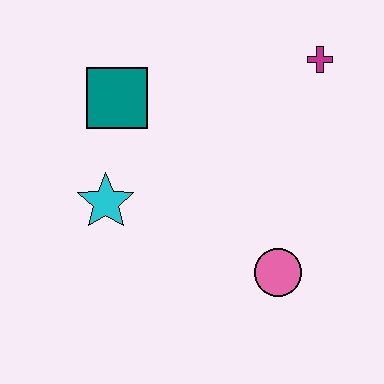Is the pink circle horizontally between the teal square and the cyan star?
No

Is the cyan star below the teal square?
Yes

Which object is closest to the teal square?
The cyan star is closest to the teal square.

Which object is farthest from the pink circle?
The teal square is farthest from the pink circle.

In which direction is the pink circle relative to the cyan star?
The pink circle is to the right of the cyan star.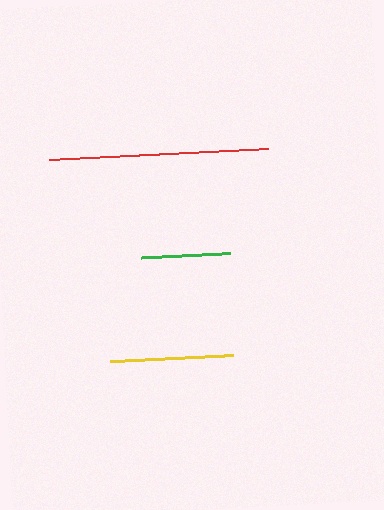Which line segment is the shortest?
The green line is the shortest at approximately 89 pixels.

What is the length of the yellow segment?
The yellow segment is approximately 123 pixels long.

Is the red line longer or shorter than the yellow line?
The red line is longer than the yellow line.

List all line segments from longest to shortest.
From longest to shortest: red, yellow, green.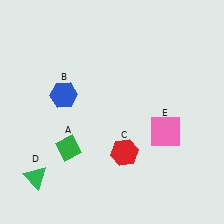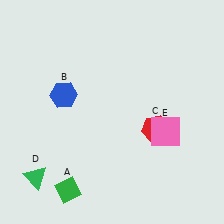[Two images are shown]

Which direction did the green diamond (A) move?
The green diamond (A) moved down.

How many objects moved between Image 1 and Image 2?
2 objects moved between the two images.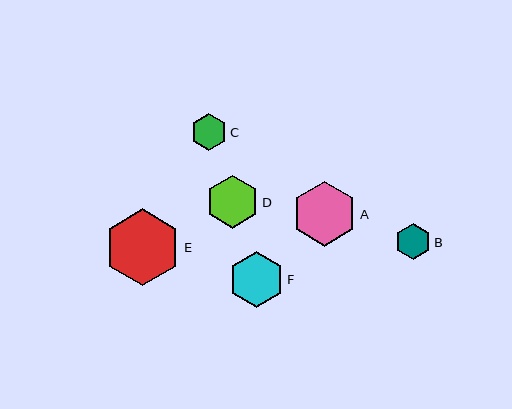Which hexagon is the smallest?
Hexagon B is the smallest with a size of approximately 35 pixels.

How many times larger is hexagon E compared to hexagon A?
Hexagon E is approximately 1.2 times the size of hexagon A.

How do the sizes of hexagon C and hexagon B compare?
Hexagon C and hexagon B are approximately the same size.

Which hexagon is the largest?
Hexagon E is the largest with a size of approximately 76 pixels.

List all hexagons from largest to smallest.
From largest to smallest: E, A, F, D, C, B.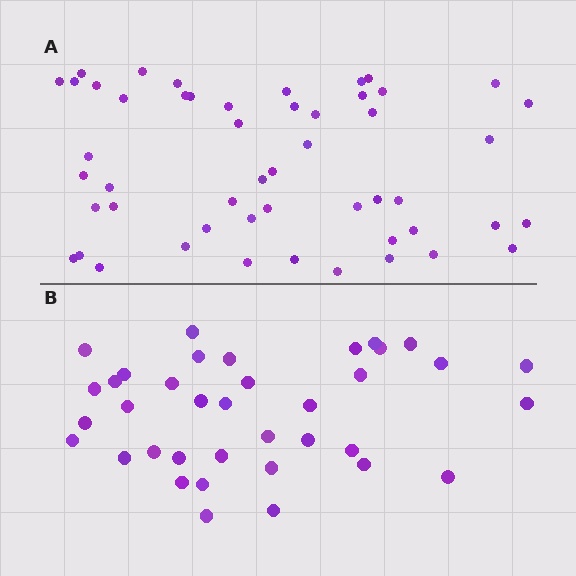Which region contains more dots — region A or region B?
Region A (the top region) has more dots.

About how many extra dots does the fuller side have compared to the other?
Region A has approximately 15 more dots than region B.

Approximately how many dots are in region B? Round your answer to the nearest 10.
About 40 dots. (The exact count is 37, which rounds to 40.)